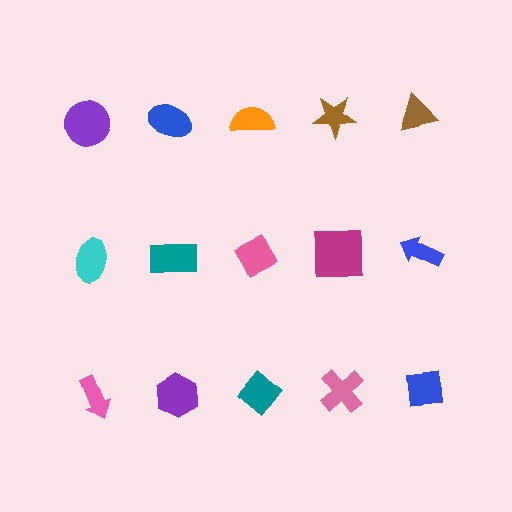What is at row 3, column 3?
A teal diamond.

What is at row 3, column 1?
A pink arrow.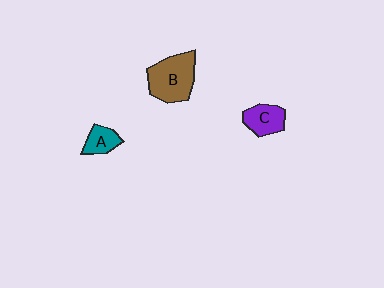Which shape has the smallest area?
Shape A (teal).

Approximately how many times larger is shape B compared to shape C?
Approximately 1.8 times.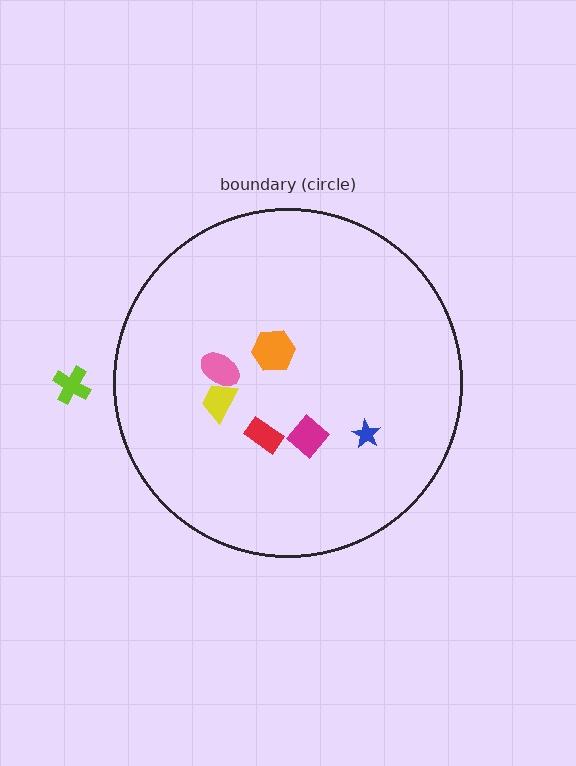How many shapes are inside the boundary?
6 inside, 1 outside.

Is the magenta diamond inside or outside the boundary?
Inside.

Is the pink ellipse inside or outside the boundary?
Inside.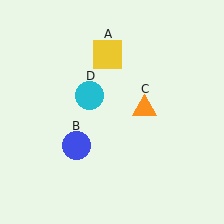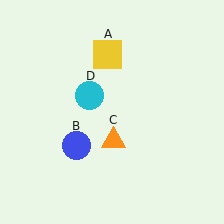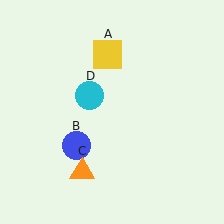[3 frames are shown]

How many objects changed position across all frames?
1 object changed position: orange triangle (object C).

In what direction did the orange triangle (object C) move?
The orange triangle (object C) moved down and to the left.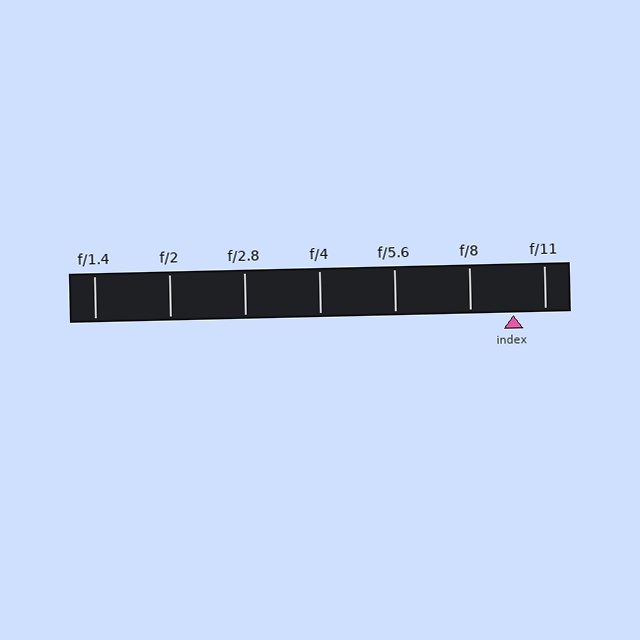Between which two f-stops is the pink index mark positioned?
The index mark is between f/8 and f/11.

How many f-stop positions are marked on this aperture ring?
There are 7 f-stop positions marked.